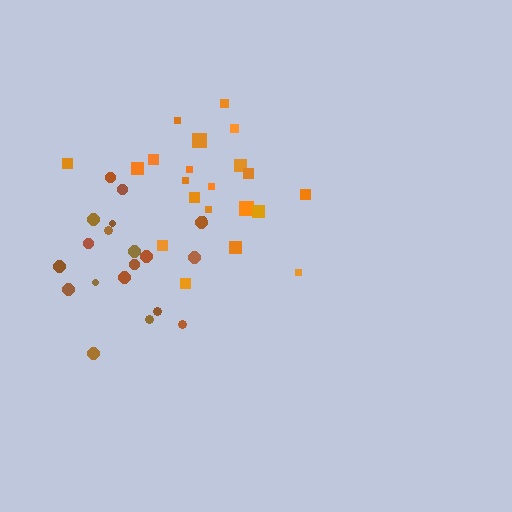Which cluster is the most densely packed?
Orange.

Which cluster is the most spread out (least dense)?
Brown.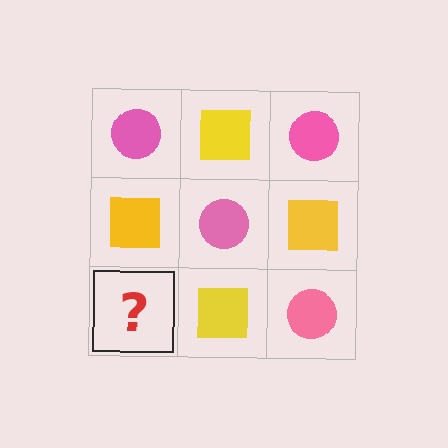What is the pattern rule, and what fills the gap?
The rule is that it alternates pink circle and yellow square in a checkerboard pattern. The gap should be filled with a pink circle.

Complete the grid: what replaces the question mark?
The question mark should be replaced with a pink circle.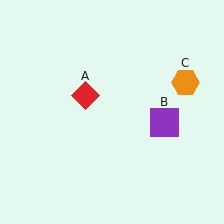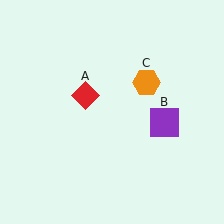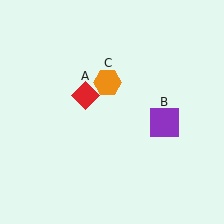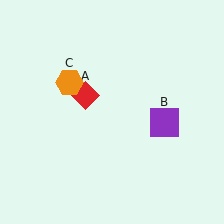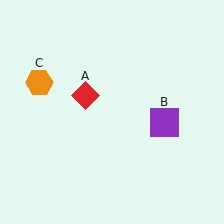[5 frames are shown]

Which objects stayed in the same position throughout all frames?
Red diamond (object A) and purple square (object B) remained stationary.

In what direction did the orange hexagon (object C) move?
The orange hexagon (object C) moved left.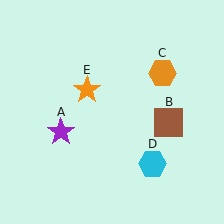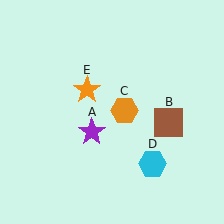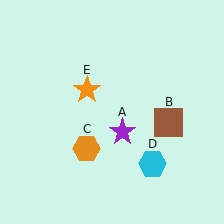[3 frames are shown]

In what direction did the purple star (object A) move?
The purple star (object A) moved right.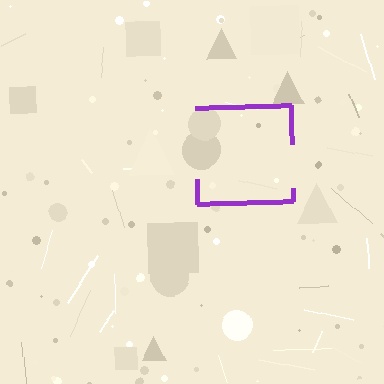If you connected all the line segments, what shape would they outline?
They would outline a square.